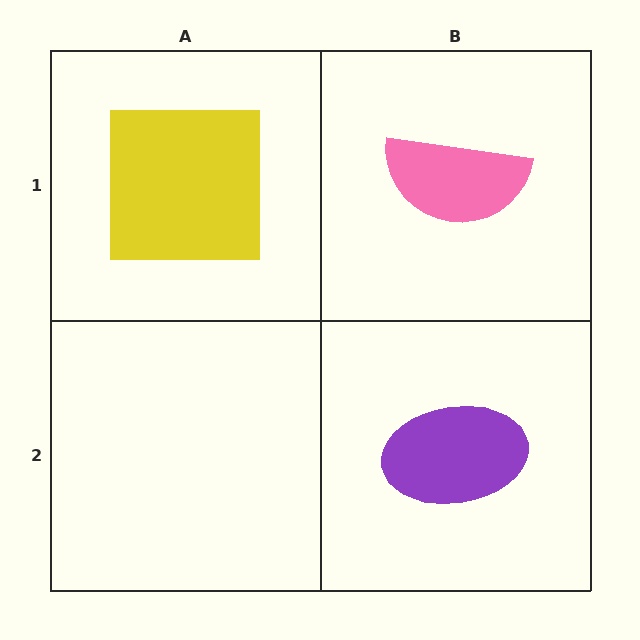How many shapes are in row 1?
2 shapes.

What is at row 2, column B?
A purple ellipse.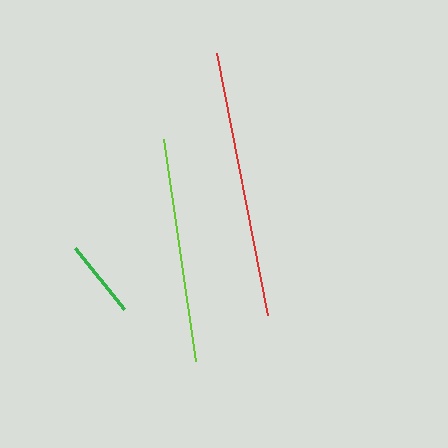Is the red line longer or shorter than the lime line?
The red line is longer than the lime line.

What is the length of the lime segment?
The lime segment is approximately 224 pixels long.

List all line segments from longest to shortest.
From longest to shortest: red, lime, green.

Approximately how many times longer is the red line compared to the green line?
The red line is approximately 3.4 times the length of the green line.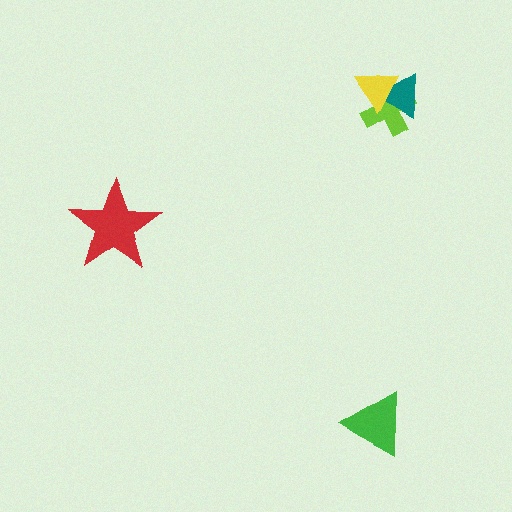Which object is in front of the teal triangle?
The yellow triangle is in front of the teal triangle.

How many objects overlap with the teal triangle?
2 objects overlap with the teal triangle.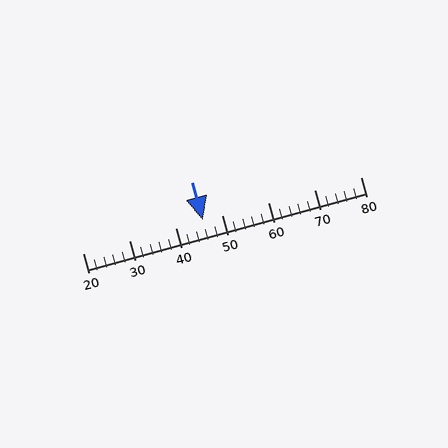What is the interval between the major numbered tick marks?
The major tick marks are spaced 10 units apart.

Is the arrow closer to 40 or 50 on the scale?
The arrow is closer to 50.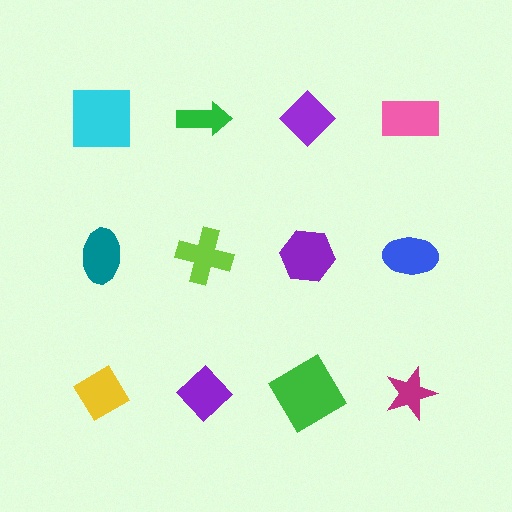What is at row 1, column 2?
A green arrow.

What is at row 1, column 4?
A pink rectangle.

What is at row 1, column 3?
A purple diamond.